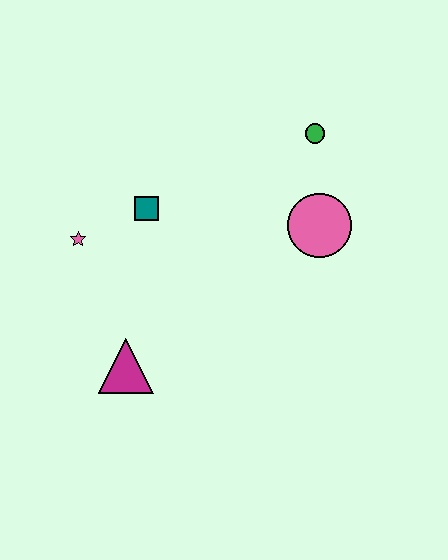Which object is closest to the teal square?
The pink star is closest to the teal square.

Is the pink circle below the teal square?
Yes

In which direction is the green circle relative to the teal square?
The green circle is to the right of the teal square.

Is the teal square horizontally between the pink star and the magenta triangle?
No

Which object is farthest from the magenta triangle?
The green circle is farthest from the magenta triangle.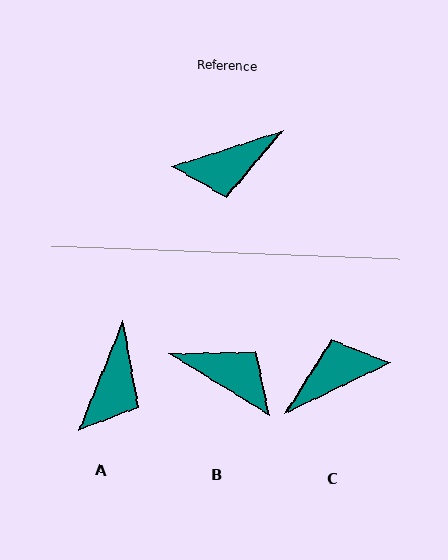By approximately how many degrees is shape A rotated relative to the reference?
Approximately 51 degrees counter-clockwise.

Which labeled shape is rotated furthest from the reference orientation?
C, about 172 degrees away.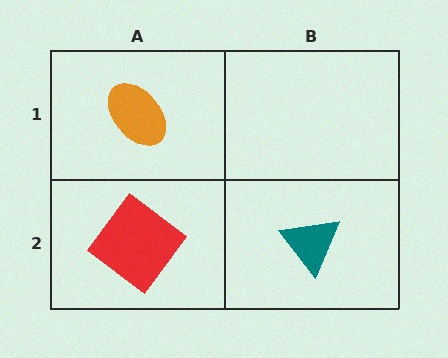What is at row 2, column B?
A teal triangle.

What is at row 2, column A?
A red diamond.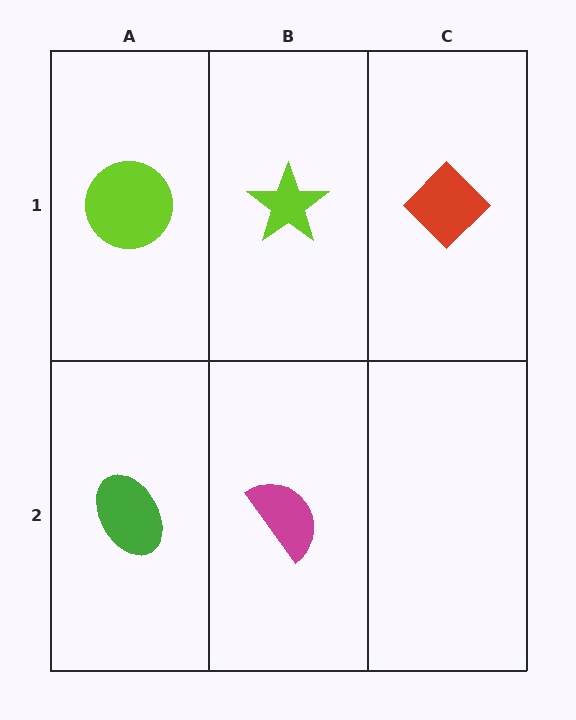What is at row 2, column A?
A green ellipse.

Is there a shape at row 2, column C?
No, that cell is empty.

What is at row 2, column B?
A magenta semicircle.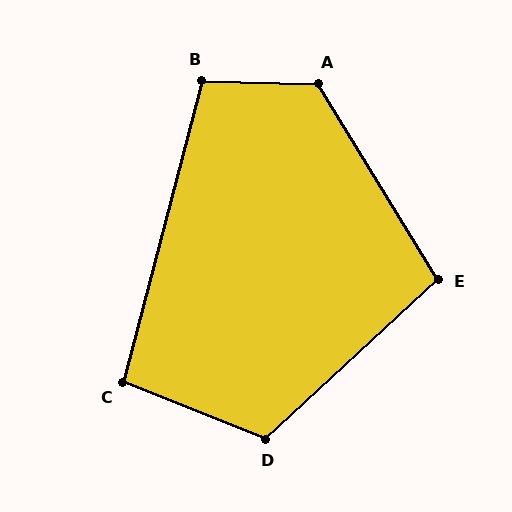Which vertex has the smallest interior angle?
C, at approximately 97 degrees.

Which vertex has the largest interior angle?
A, at approximately 123 degrees.